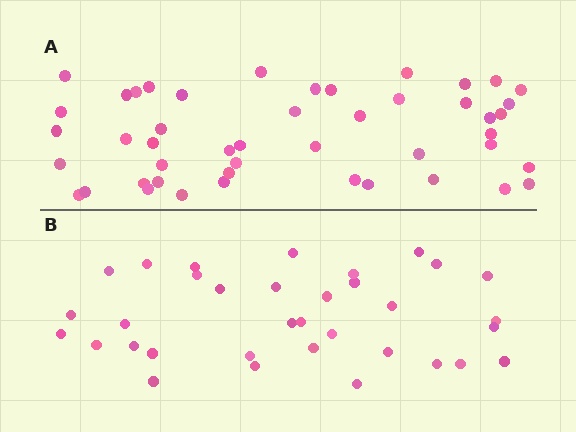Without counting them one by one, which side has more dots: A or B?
Region A (the top region) has more dots.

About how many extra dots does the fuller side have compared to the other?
Region A has approximately 15 more dots than region B.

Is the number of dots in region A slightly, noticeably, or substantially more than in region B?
Region A has noticeably more, but not dramatically so. The ratio is roughly 1.4 to 1.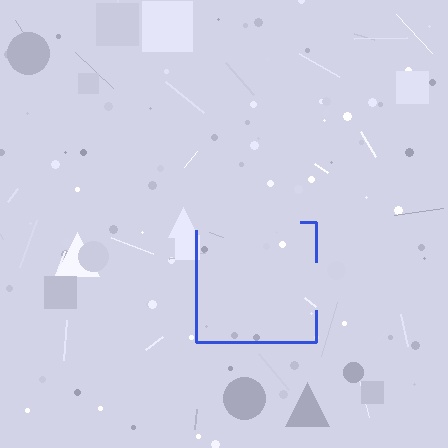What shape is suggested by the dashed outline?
The dashed outline suggests a square.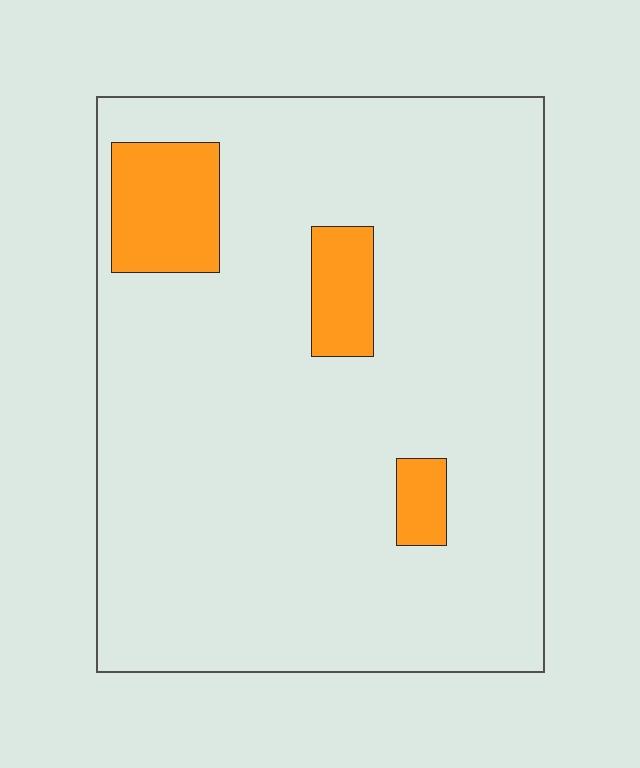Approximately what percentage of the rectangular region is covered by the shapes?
Approximately 10%.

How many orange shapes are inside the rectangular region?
3.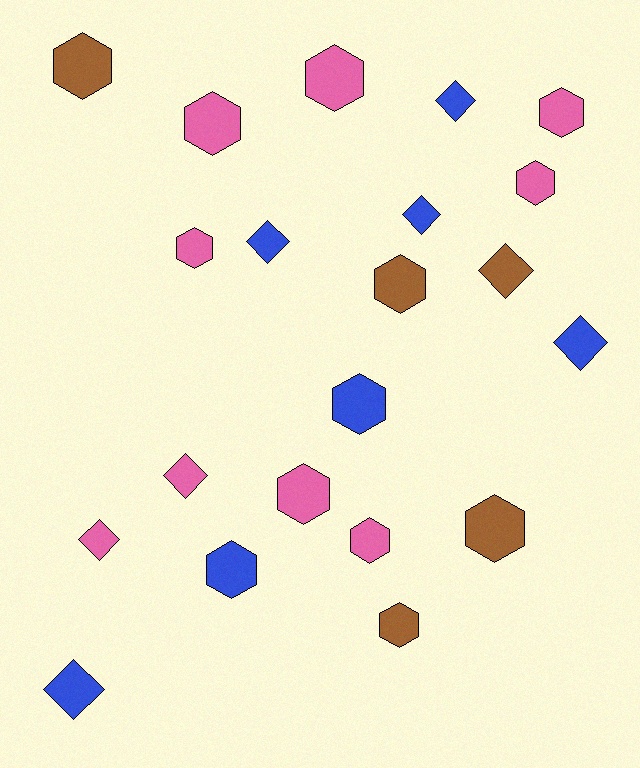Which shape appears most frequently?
Hexagon, with 13 objects.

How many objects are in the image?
There are 21 objects.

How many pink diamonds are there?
There are 2 pink diamonds.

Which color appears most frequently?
Pink, with 9 objects.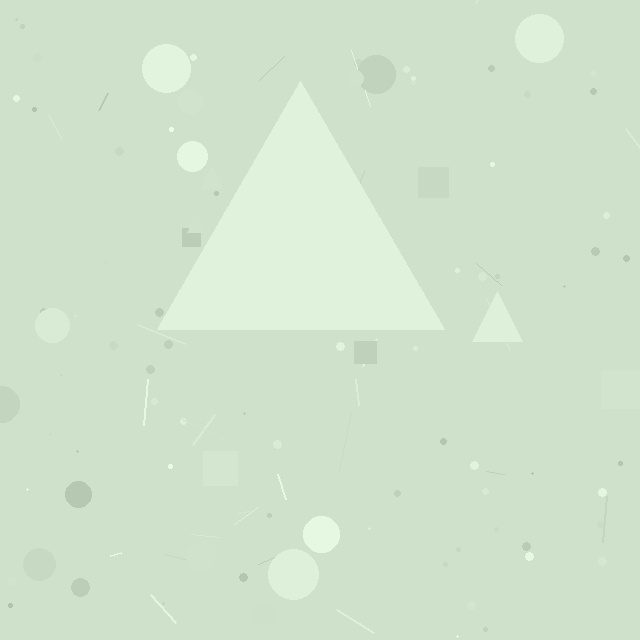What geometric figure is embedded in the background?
A triangle is embedded in the background.